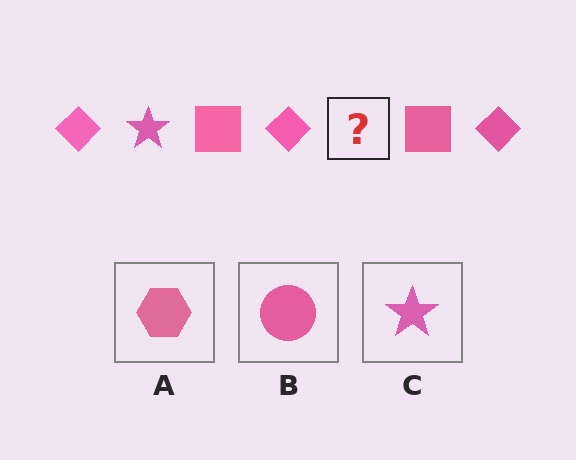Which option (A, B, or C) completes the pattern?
C.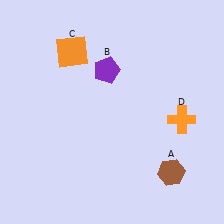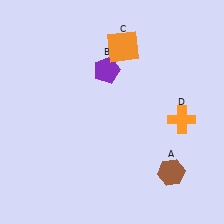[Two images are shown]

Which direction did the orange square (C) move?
The orange square (C) moved right.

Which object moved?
The orange square (C) moved right.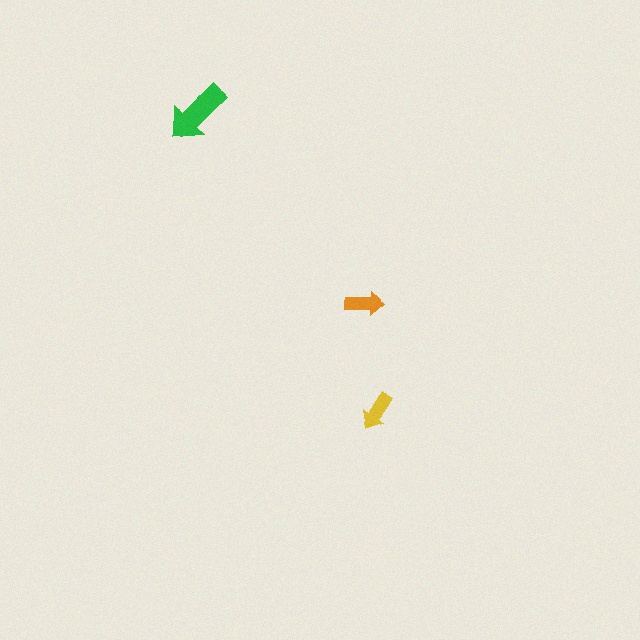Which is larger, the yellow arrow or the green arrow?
The green one.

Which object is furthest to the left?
The green arrow is leftmost.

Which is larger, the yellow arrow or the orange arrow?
The yellow one.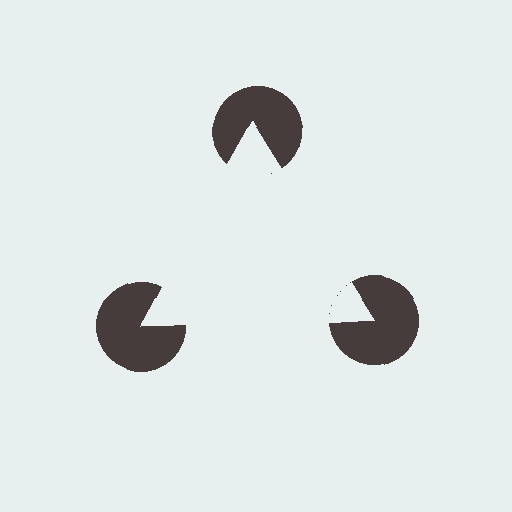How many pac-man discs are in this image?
There are 3 — one at each vertex of the illusory triangle.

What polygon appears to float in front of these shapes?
An illusory triangle — its edges are inferred from the aligned wedge cuts in the pac-man discs, not physically drawn.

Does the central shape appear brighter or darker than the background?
It typically appears slightly brighter than the background, even though no actual brightness change is drawn.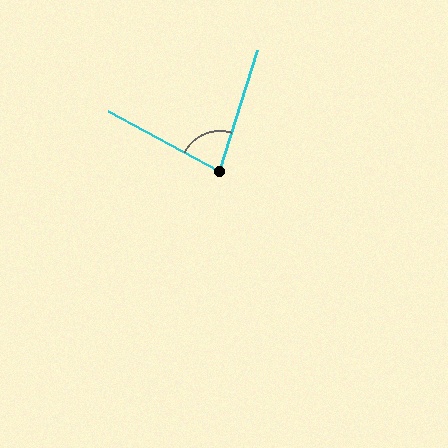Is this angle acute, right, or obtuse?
It is acute.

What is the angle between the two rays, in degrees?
Approximately 80 degrees.